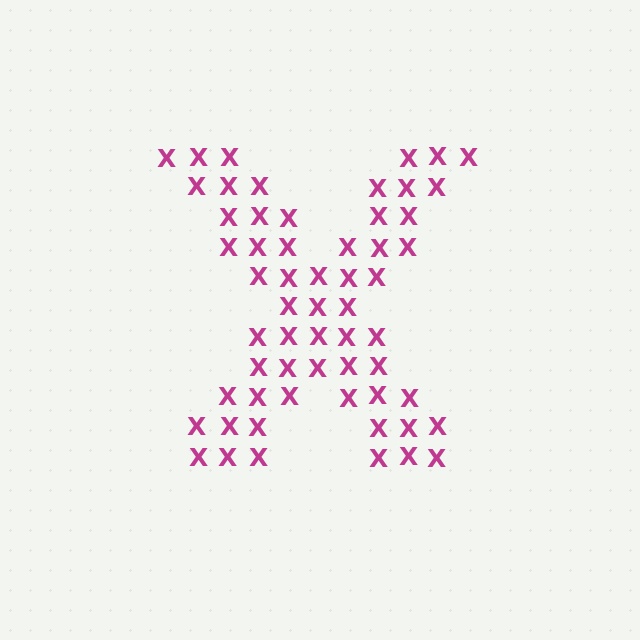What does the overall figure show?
The overall figure shows the letter X.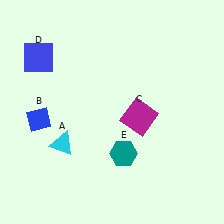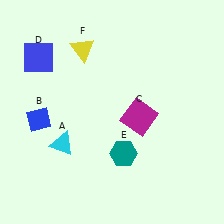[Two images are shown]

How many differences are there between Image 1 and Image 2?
There is 1 difference between the two images.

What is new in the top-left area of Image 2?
A yellow triangle (F) was added in the top-left area of Image 2.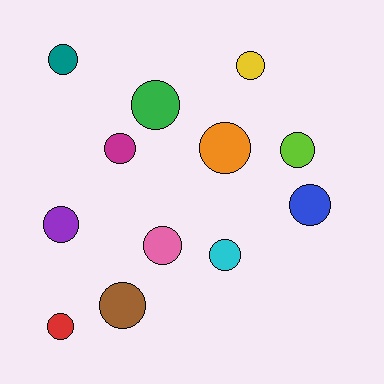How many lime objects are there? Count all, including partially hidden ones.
There is 1 lime object.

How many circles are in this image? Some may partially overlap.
There are 12 circles.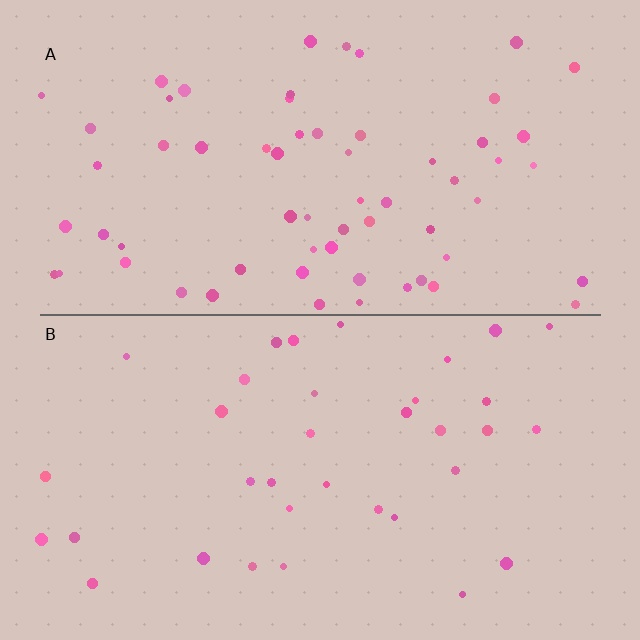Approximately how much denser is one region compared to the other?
Approximately 1.8× — region A over region B.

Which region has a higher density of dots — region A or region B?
A (the top).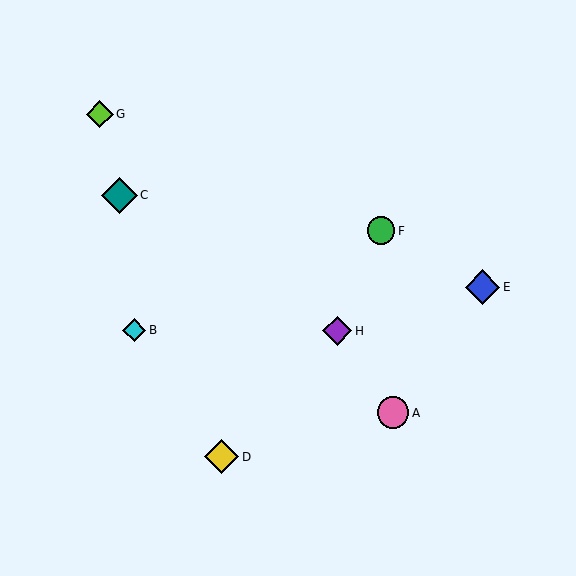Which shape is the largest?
The teal diamond (labeled C) is the largest.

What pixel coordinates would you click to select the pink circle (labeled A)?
Click at (393, 413) to select the pink circle A.